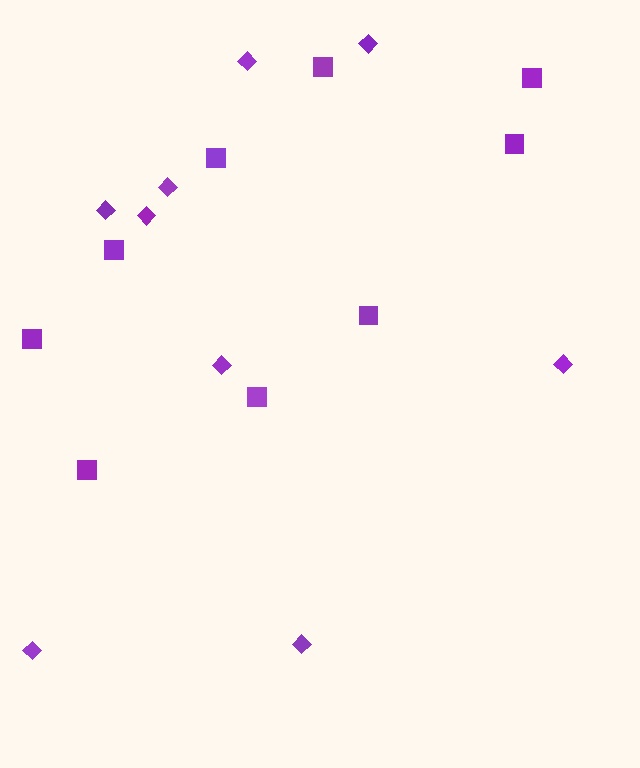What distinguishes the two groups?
There are 2 groups: one group of diamonds (9) and one group of squares (9).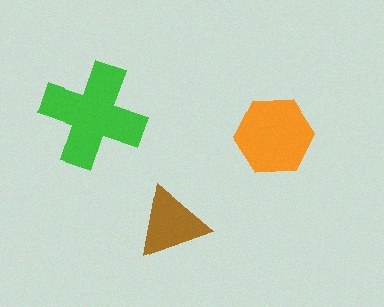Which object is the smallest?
The brown triangle.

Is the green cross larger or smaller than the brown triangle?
Larger.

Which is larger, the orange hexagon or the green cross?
The green cross.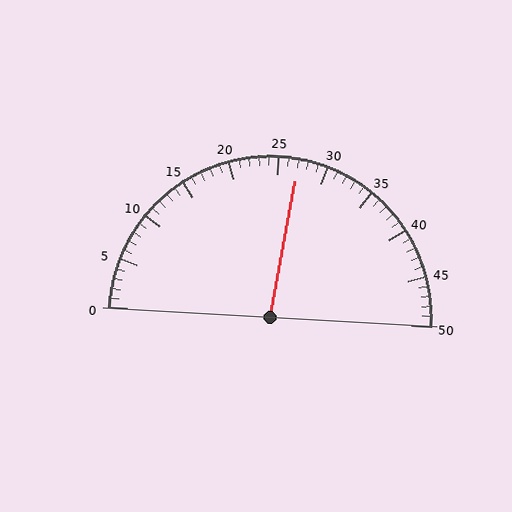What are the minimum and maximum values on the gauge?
The gauge ranges from 0 to 50.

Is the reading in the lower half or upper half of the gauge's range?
The reading is in the upper half of the range (0 to 50).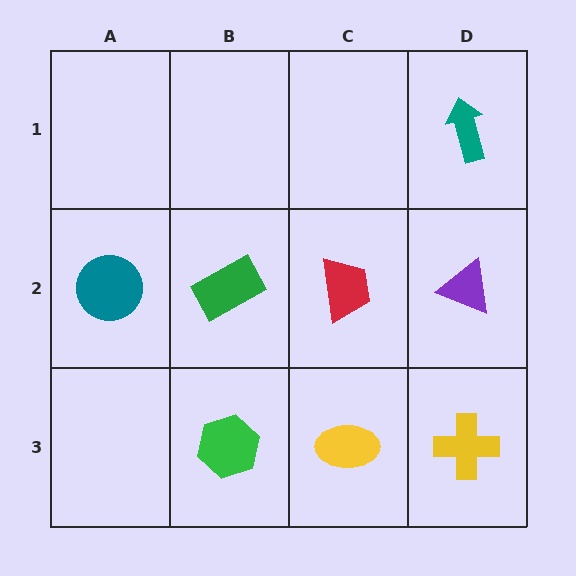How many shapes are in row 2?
4 shapes.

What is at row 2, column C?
A red trapezoid.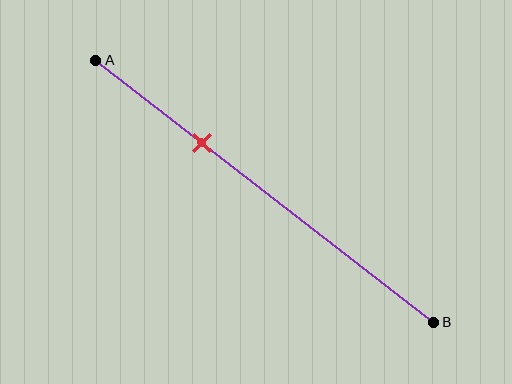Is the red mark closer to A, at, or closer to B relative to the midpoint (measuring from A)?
The red mark is closer to point A than the midpoint of segment AB.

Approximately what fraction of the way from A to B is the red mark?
The red mark is approximately 30% of the way from A to B.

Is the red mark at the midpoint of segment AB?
No, the mark is at about 30% from A, not at the 50% midpoint.